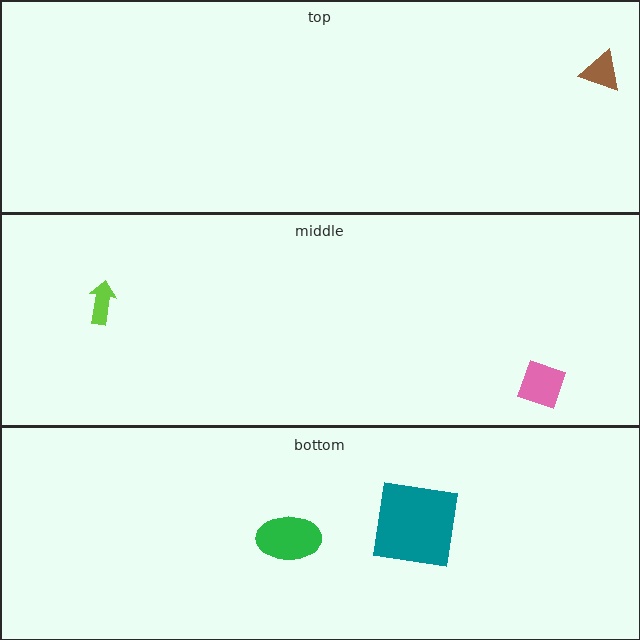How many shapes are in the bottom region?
2.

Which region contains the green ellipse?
The bottom region.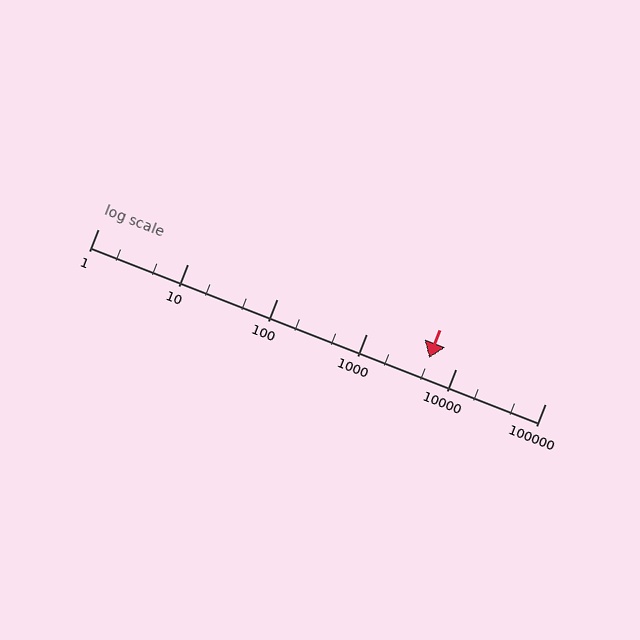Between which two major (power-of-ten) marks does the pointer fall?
The pointer is between 1000 and 10000.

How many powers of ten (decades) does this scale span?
The scale spans 5 decades, from 1 to 100000.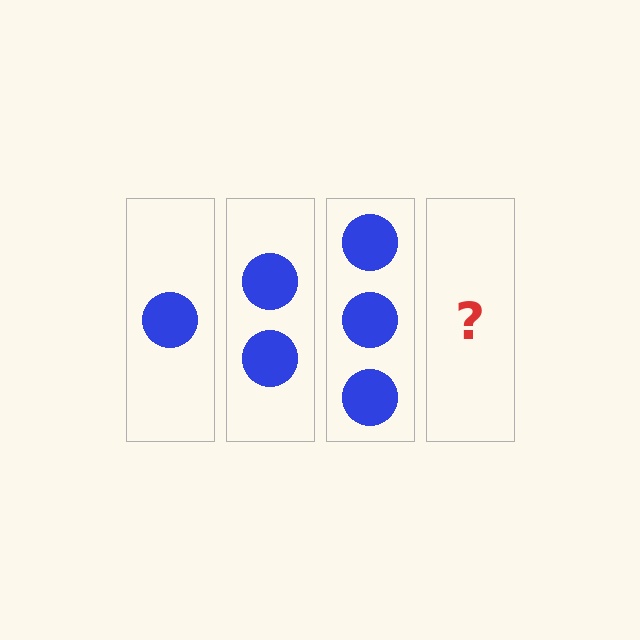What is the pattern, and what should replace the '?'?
The pattern is that each step adds one more circle. The '?' should be 4 circles.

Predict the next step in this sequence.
The next step is 4 circles.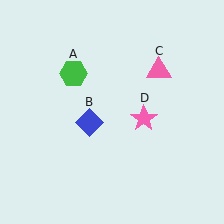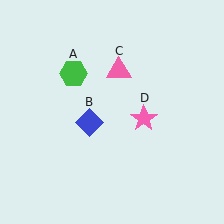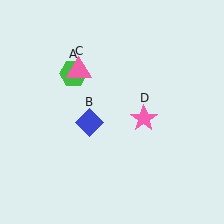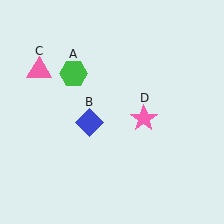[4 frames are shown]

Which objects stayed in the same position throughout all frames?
Green hexagon (object A) and blue diamond (object B) and pink star (object D) remained stationary.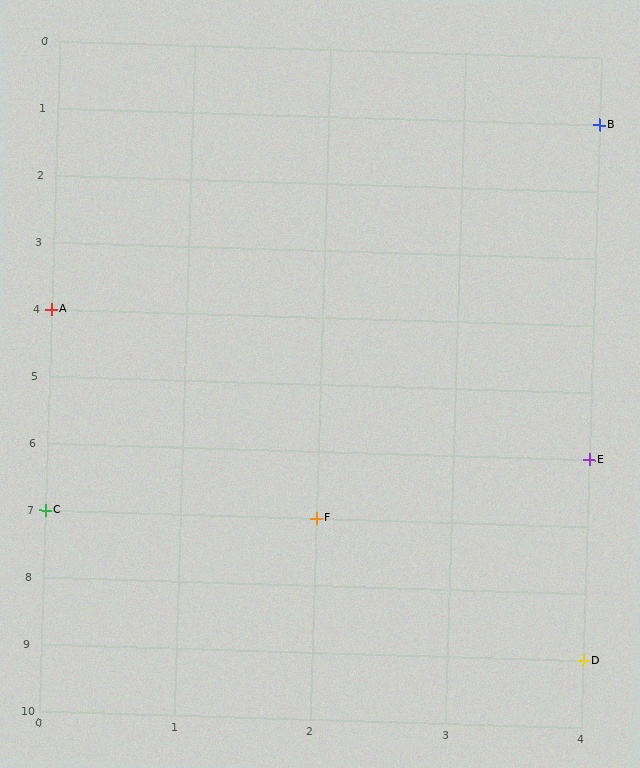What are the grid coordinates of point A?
Point A is at grid coordinates (0, 4).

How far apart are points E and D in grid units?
Points E and D are 3 rows apart.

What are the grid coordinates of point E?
Point E is at grid coordinates (4, 6).